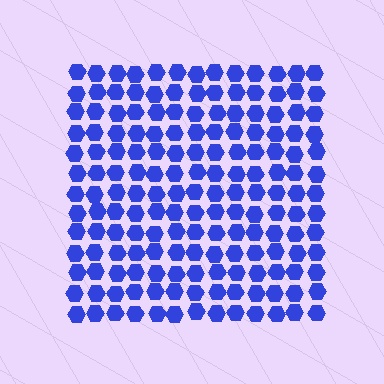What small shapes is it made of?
It is made of small hexagons.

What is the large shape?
The large shape is a square.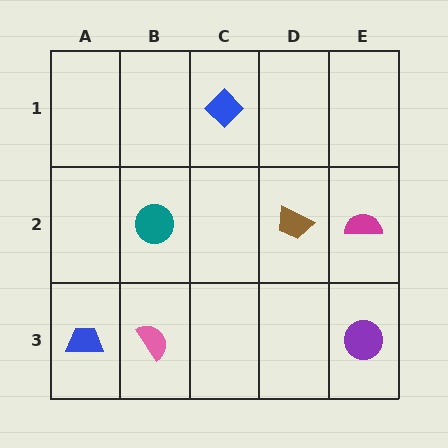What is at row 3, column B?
A pink semicircle.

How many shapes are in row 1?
1 shape.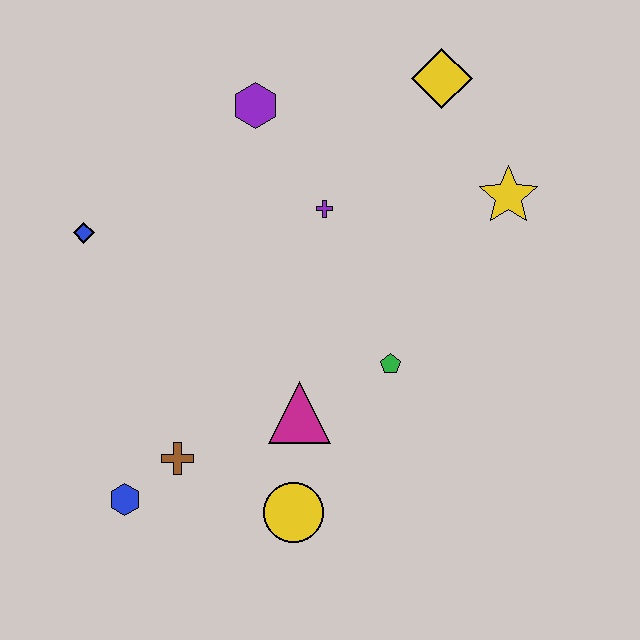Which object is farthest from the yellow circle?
The yellow diamond is farthest from the yellow circle.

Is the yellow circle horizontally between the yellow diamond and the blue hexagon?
Yes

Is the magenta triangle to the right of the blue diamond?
Yes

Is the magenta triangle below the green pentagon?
Yes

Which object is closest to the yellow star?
The yellow diamond is closest to the yellow star.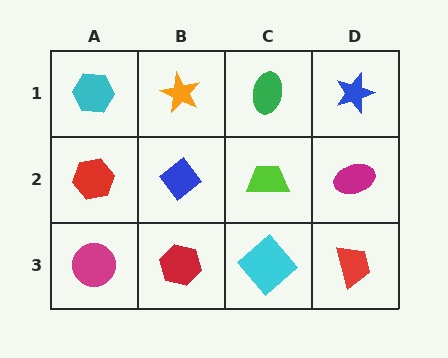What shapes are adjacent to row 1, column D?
A magenta ellipse (row 2, column D), a green ellipse (row 1, column C).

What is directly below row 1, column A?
A red hexagon.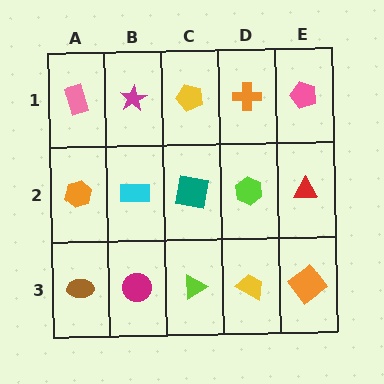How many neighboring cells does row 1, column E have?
2.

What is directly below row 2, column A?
A brown ellipse.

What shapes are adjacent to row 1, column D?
A lime hexagon (row 2, column D), a yellow pentagon (row 1, column C), a pink pentagon (row 1, column E).